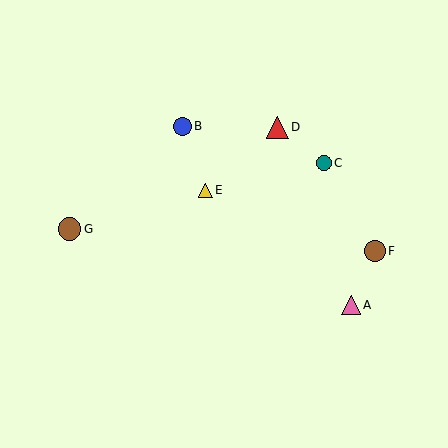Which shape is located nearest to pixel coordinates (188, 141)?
The blue circle (labeled B) at (182, 126) is nearest to that location.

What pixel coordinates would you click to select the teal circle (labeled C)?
Click at (324, 163) to select the teal circle C.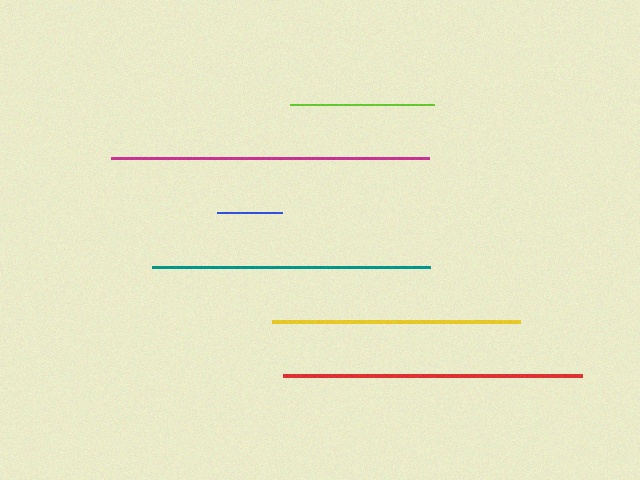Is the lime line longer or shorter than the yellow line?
The yellow line is longer than the lime line.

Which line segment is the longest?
The magenta line is the longest at approximately 318 pixels.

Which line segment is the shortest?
The blue line is the shortest at approximately 65 pixels.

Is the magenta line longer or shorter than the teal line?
The magenta line is longer than the teal line.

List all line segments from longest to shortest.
From longest to shortest: magenta, red, teal, yellow, lime, blue.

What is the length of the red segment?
The red segment is approximately 299 pixels long.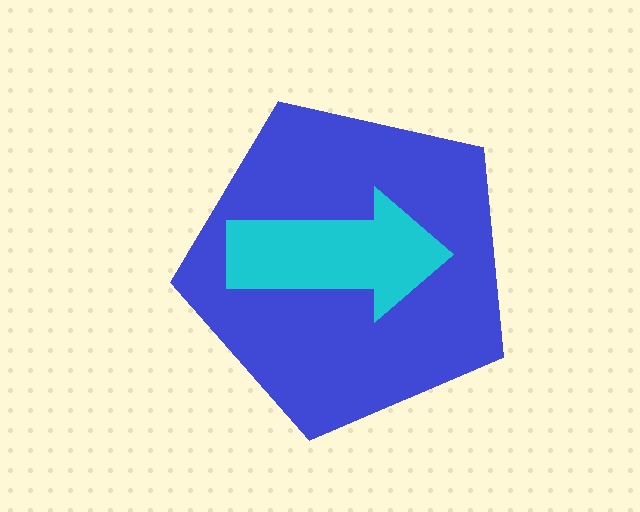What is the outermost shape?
The blue pentagon.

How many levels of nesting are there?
2.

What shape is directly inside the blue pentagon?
The cyan arrow.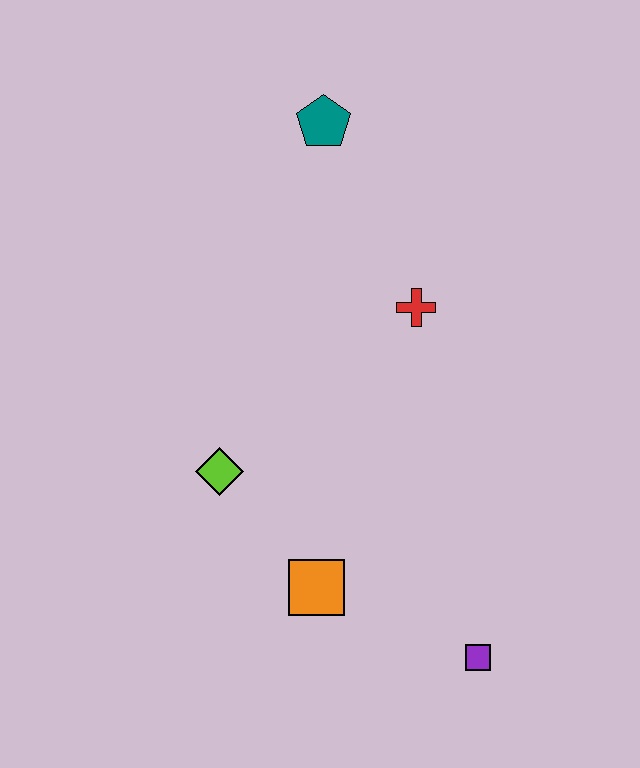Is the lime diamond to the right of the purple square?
No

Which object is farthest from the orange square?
The teal pentagon is farthest from the orange square.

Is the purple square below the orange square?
Yes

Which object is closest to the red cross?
The teal pentagon is closest to the red cross.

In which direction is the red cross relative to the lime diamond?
The red cross is to the right of the lime diamond.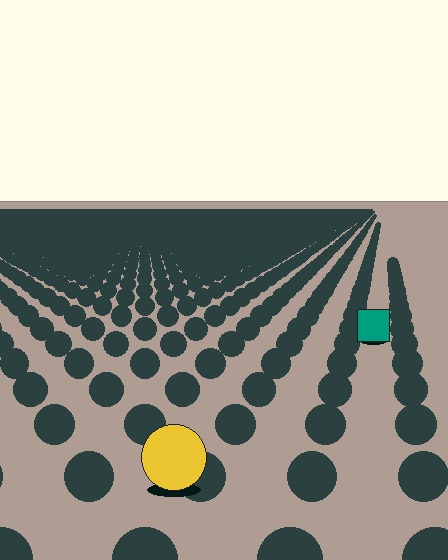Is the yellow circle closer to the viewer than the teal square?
Yes. The yellow circle is closer — you can tell from the texture gradient: the ground texture is coarser near it.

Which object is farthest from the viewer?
The teal square is farthest from the viewer. It appears smaller and the ground texture around it is denser.